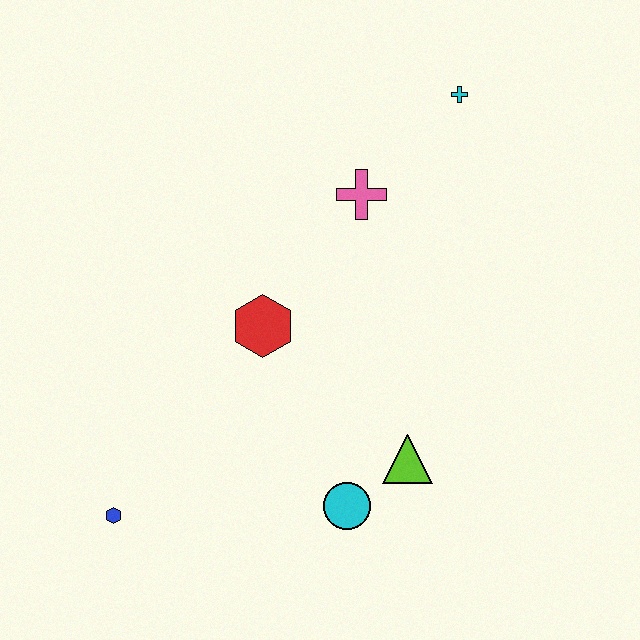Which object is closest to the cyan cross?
The pink cross is closest to the cyan cross.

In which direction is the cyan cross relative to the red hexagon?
The cyan cross is above the red hexagon.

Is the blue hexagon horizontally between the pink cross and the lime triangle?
No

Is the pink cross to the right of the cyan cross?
No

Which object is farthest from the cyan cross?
The blue hexagon is farthest from the cyan cross.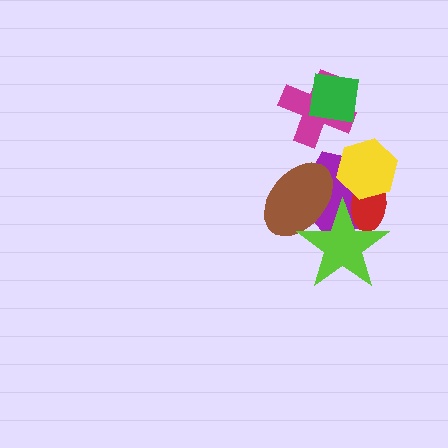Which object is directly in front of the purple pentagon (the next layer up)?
The brown ellipse is directly in front of the purple pentagon.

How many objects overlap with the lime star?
3 objects overlap with the lime star.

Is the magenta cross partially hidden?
Yes, it is partially covered by another shape.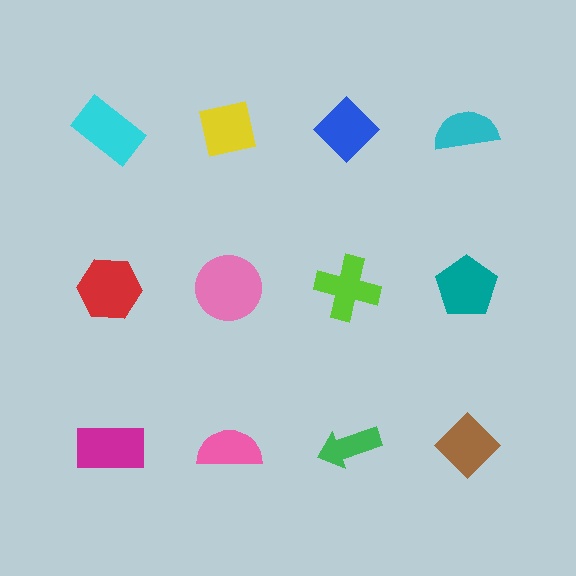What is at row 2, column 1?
A red hexagon.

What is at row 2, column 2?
A pink circle.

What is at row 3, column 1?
A magenta rectangle.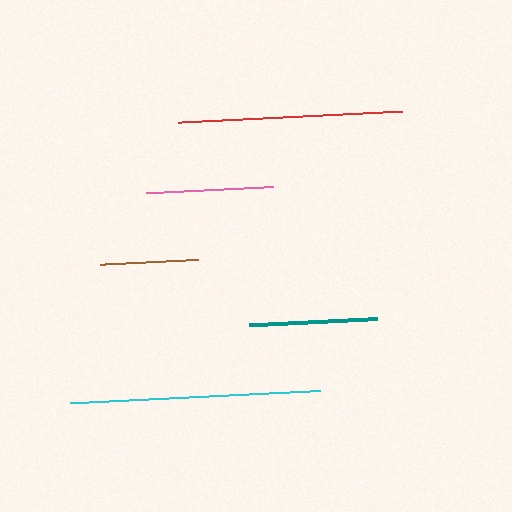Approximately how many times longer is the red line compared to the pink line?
The red line is approximately 1.8 times the length of the pink line.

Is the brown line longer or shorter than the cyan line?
The cyan line is longer than the brown line.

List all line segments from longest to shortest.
From longest to shortest: cyan, red, teal, pink, brown.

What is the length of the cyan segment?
The cyan segment is approximately 249 pixels long.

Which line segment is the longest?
The cyan line is the longest at approximately 249 pixels.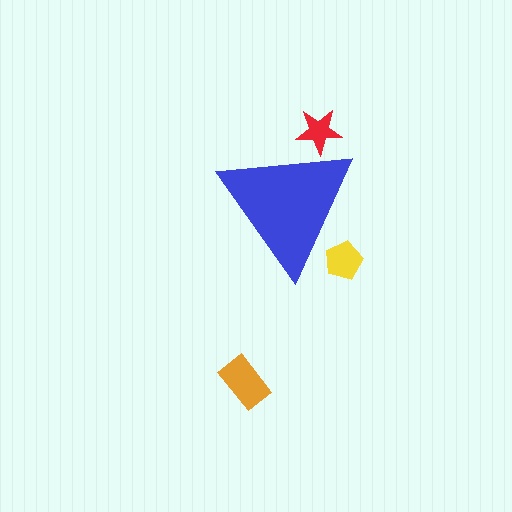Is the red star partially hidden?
Yes, the red star is partially hidden behind the blue triangle.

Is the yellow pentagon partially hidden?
Yes, the yellow pentagon is partially hidden behind the blue triangle.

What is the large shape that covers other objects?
A blue triangle.